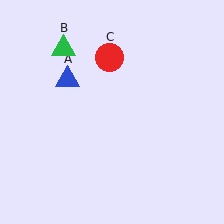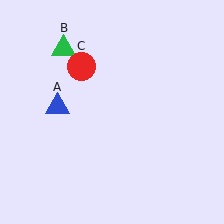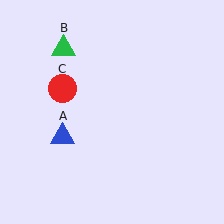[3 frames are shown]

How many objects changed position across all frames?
2 objects changed position: blue triangle (object A), red circle (object C).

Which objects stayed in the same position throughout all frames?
Green triangle (object B) remained stationary.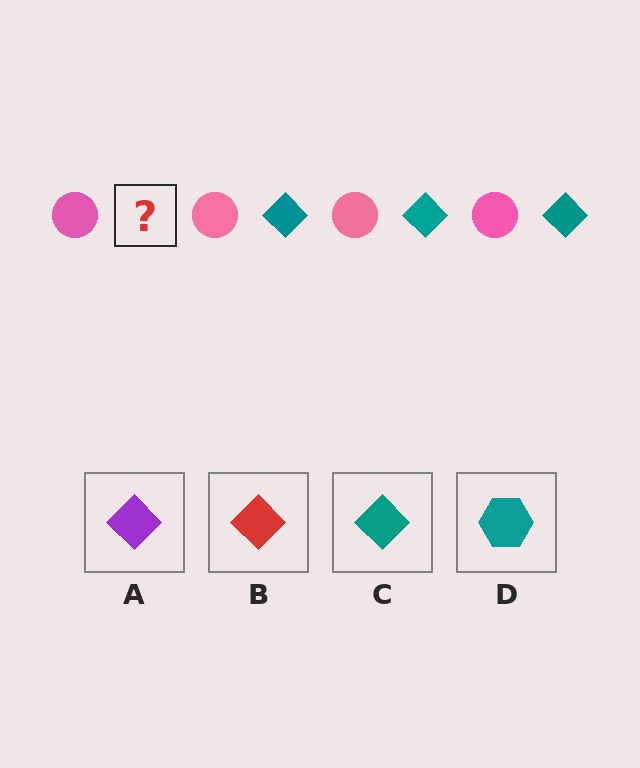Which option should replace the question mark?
Option C.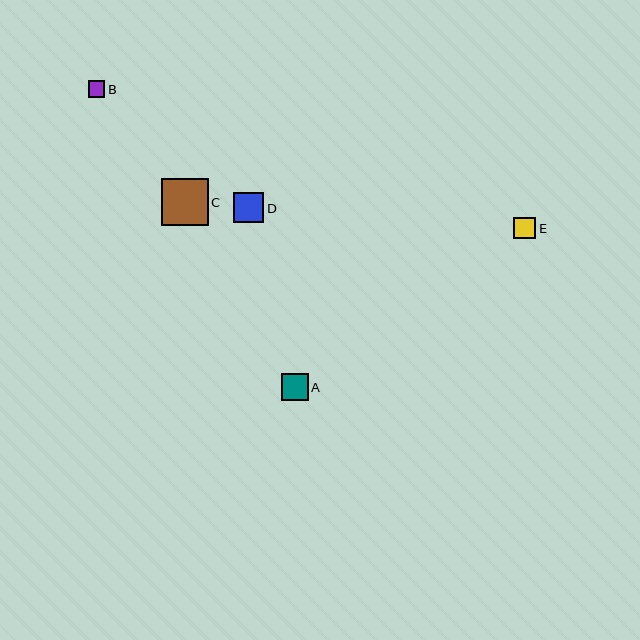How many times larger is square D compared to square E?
Square D is approximately 1.4 times the size of square E.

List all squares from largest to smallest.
From largest to smallest: C, D, A, E, B.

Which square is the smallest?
Square B is the smallest with a size of approximately 16 pixels.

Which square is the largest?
Square C is the largest with a size of approximately 47 pixels.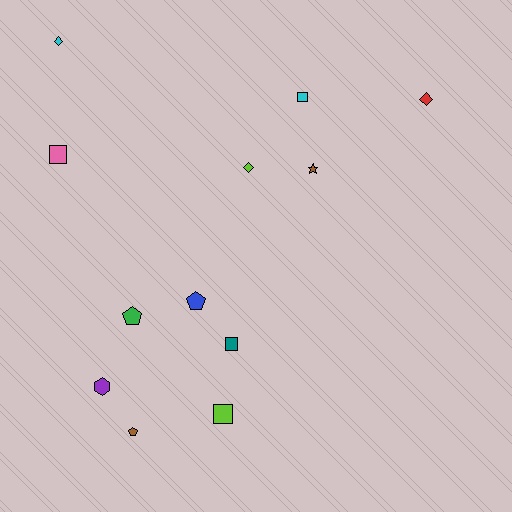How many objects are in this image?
There are 12 objects.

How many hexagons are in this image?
There is 1 hexagon.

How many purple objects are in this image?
There is 1 purple object.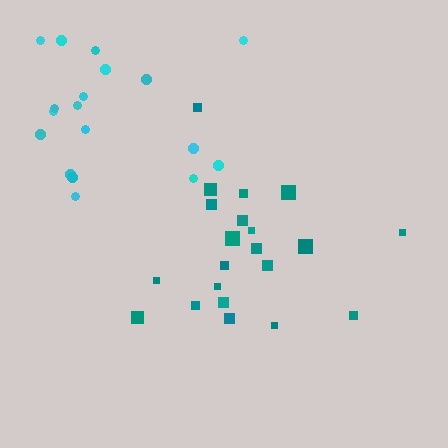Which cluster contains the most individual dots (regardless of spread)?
Teal (21).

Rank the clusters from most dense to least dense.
teal, cyan.